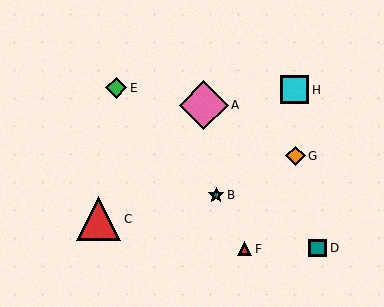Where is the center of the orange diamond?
The center of the orange diamond is at (295, 156).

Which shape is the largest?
The pink diamond (labeled A) is the largest.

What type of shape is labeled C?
Shape C is a red triangle.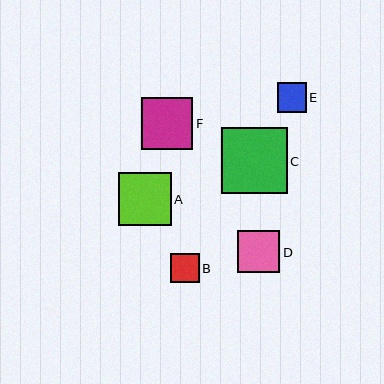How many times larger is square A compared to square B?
Square A is approximately 1.8 times the size of square B.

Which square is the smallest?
Square B is the smallest with a size of approximately 29 pixels.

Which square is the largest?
Square C is the largest with a size of approximately 66 pixels.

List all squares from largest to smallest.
From largest to smallest: C, A, F, D, E, B.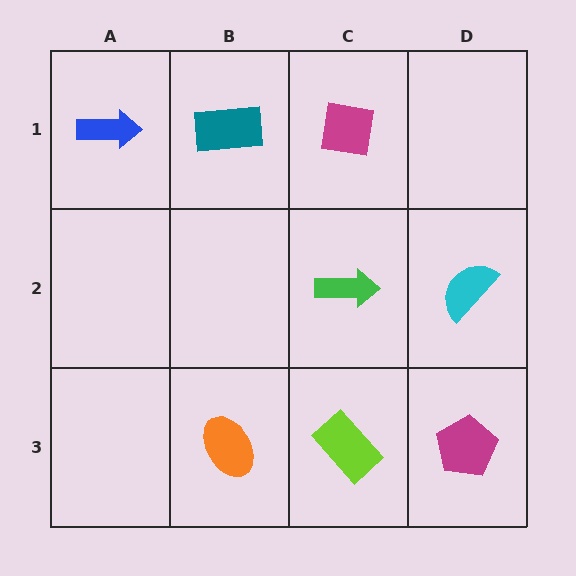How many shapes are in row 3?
3 shapes.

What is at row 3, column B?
An orange ellipse.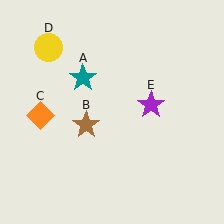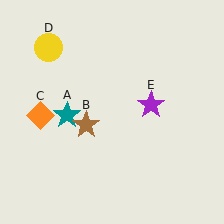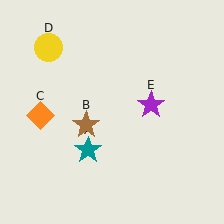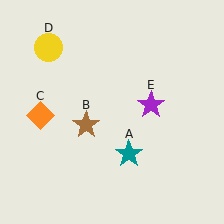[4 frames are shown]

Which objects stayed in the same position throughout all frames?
Brown star (object B) and orange diamond (object C) and yellow circle (object D) and purple star (object E) remained stationary.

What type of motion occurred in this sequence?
The teal star (object A) rotated counterclockwise around the center of the scene.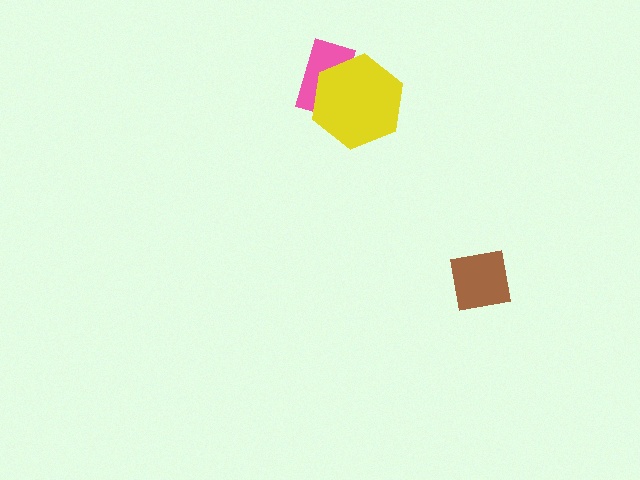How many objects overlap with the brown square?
0 objects overlap with the brown square.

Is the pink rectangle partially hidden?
Yes, it is partially covered by another shape.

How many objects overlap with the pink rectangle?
1 object overlaps with the pink rectangle.